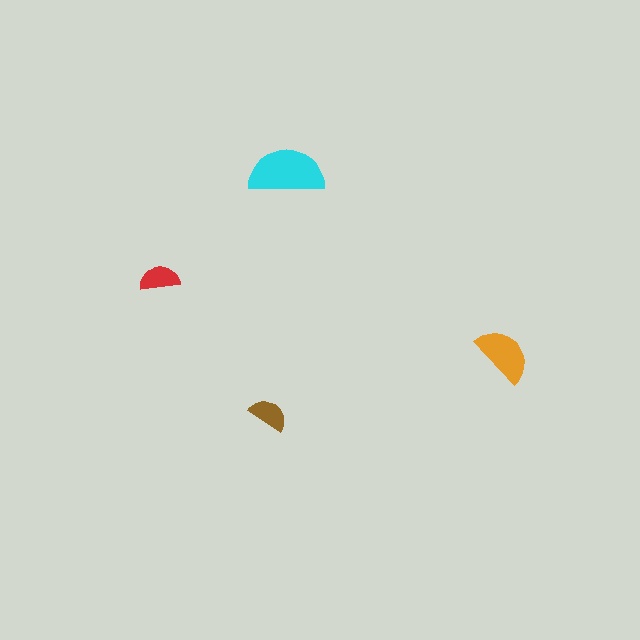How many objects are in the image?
There are 4 objects in the image.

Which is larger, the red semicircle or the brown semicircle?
The red one.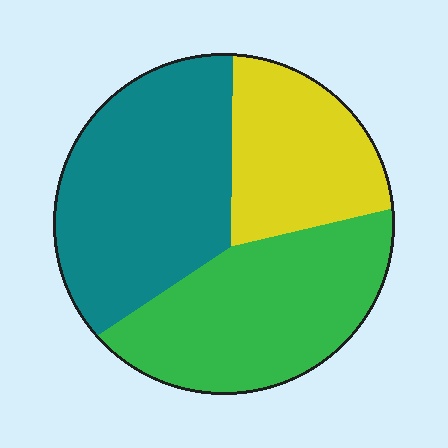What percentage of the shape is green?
Green covers 36% of the shape.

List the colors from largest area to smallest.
From largest to smallest: teal, green, yellow.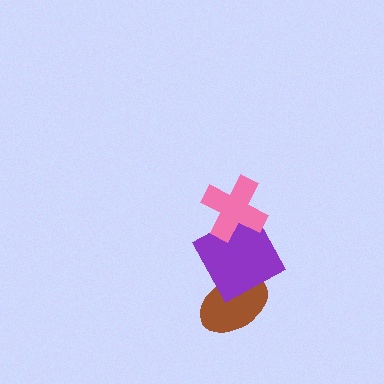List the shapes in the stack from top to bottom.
From top to bottom: the pink cross, the purple square, the brown ellipse.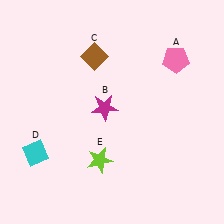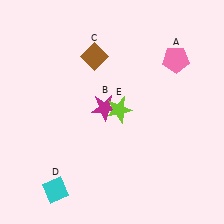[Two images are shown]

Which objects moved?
The objects that moved are: the cyan diamond (D), the lime star (E).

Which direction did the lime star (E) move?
The lime star (E) moved up.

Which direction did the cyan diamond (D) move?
The cyan diamond (D) moved down.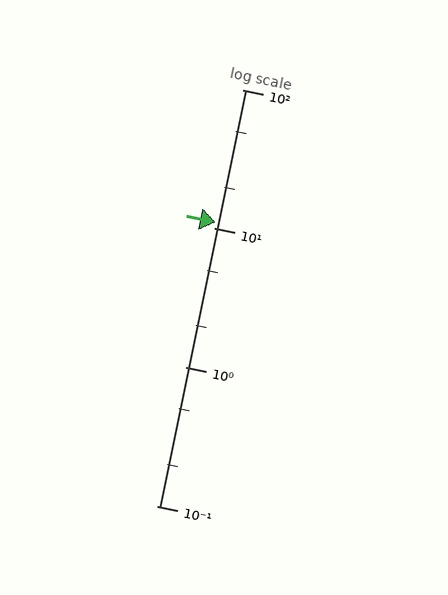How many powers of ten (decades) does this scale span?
The scale spans 3 decades, from 0.1 to 100.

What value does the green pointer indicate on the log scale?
The pointer indicates approximately 11.